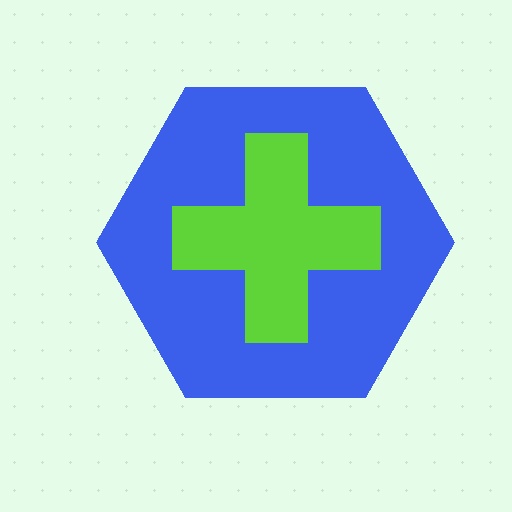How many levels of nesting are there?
2.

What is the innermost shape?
The lime cross.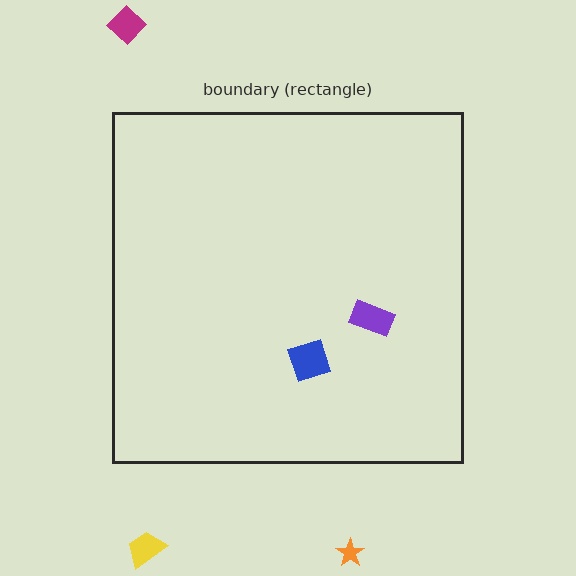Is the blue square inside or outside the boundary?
Inside.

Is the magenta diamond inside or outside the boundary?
Outside.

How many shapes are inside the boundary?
2 inside, 3 outside.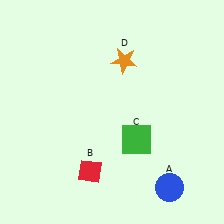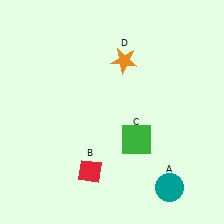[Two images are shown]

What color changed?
The circle (A) changed from blue in Image 1 to teal in Image 2.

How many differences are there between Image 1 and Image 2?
There is 1 difference between the two images.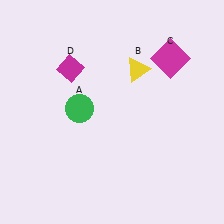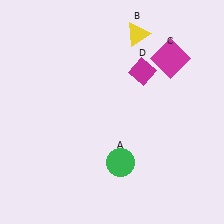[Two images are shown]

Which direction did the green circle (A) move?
The green circle (A) moved down.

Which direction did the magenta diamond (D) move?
The magenta diamond (D) moved right.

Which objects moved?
The objects that moved are: the green circle (A), the yellow triangle (B), the magenta diamond (D).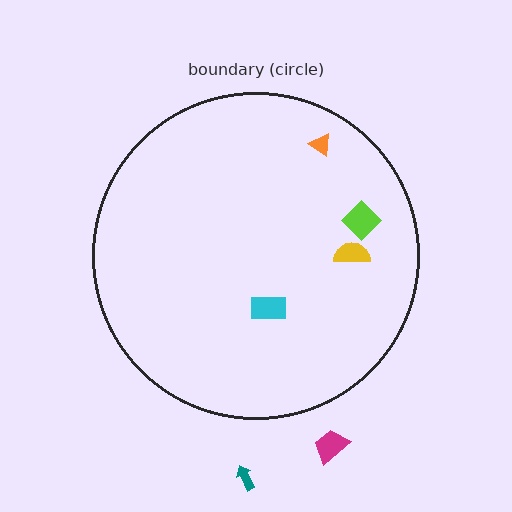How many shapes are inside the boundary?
4 inside, 2 outside.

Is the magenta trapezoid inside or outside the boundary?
Outside.